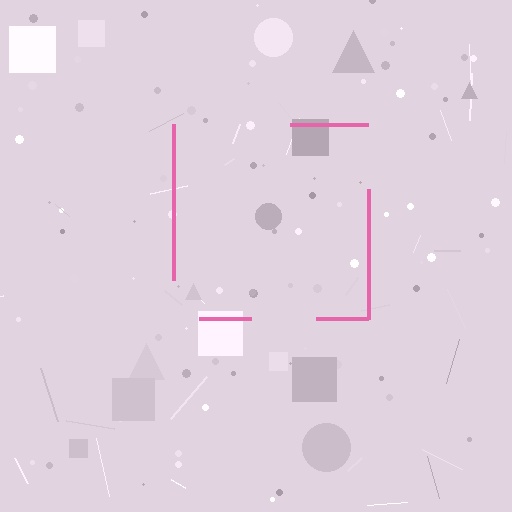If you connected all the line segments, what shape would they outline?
They would outline a square.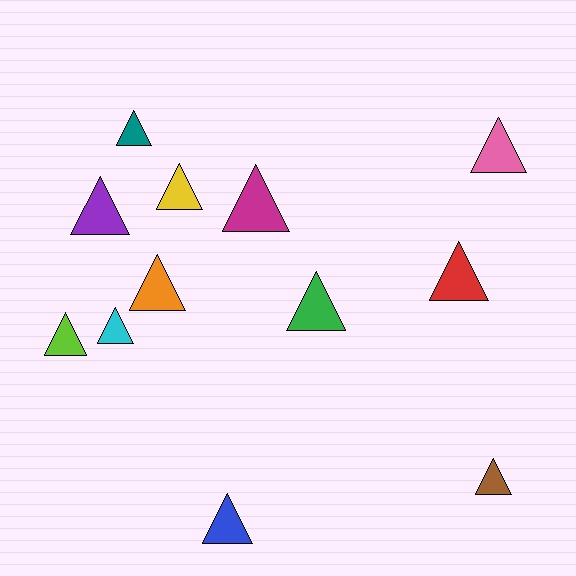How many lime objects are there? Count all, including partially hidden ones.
There is 1 lime object.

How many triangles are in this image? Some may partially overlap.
There are 12 triangles.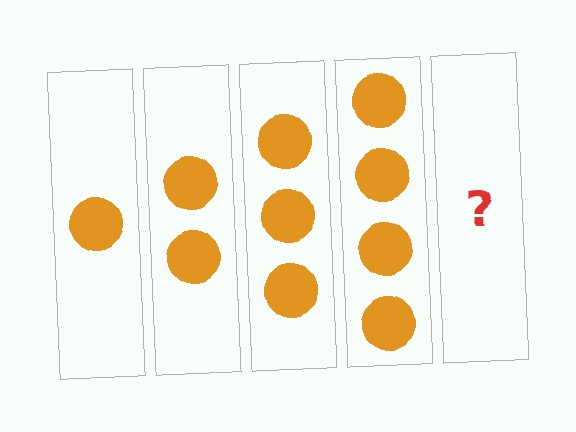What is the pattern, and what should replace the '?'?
The pattern is that each step adds one more circle. The '?' should be 5 circles.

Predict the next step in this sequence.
The next step is 5 circles.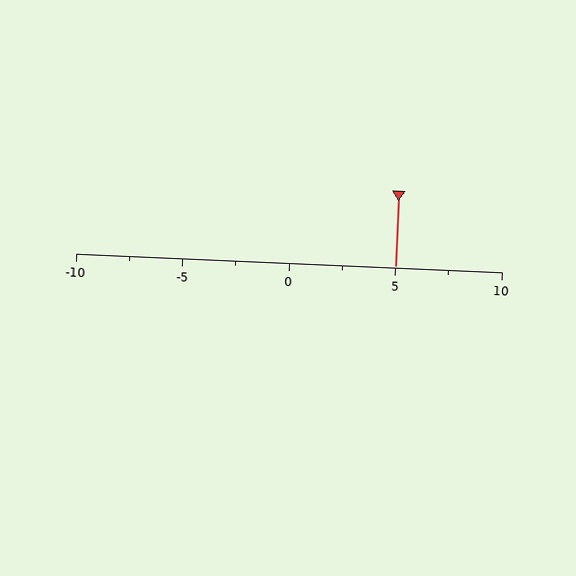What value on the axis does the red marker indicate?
The marker indicates approximately 5.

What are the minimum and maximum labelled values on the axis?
The axis runs from -10 to 10.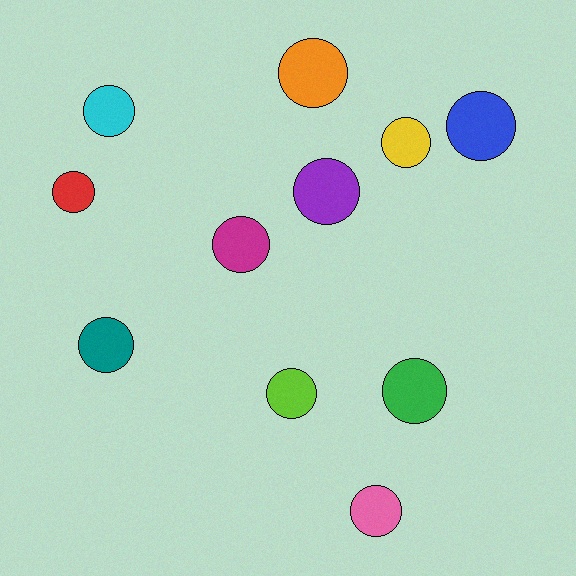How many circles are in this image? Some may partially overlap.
There are 11 circles.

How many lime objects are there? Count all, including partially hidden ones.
There is 1 lime object.